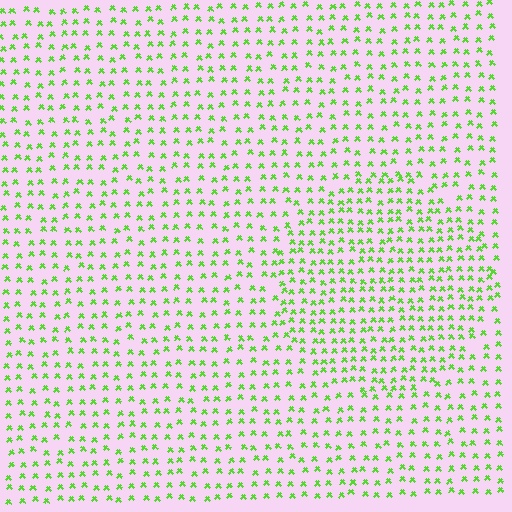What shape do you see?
I see a circle.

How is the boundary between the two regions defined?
The boundary is defined by a change in element density (approximately 1.5x ratio). All elements are the same color, size, and shape.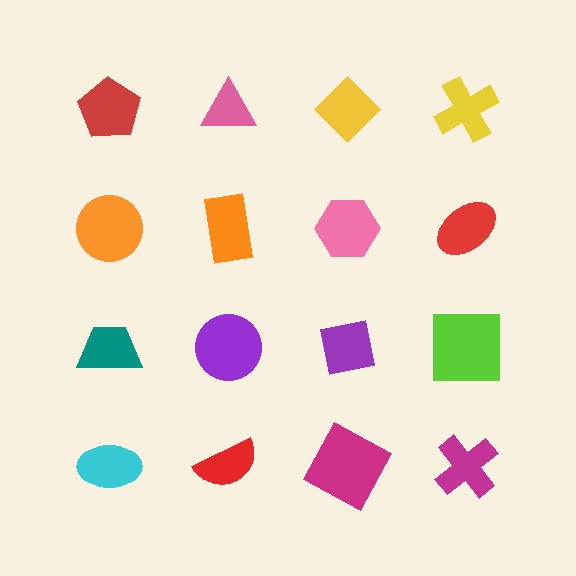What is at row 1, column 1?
A red pentagon.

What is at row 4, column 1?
A cyan ellipse.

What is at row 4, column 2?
A red semicircle.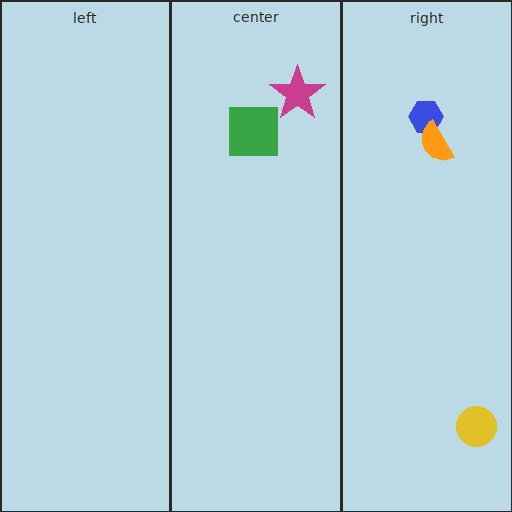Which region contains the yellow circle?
The right region.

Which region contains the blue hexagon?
The right region.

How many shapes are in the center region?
2.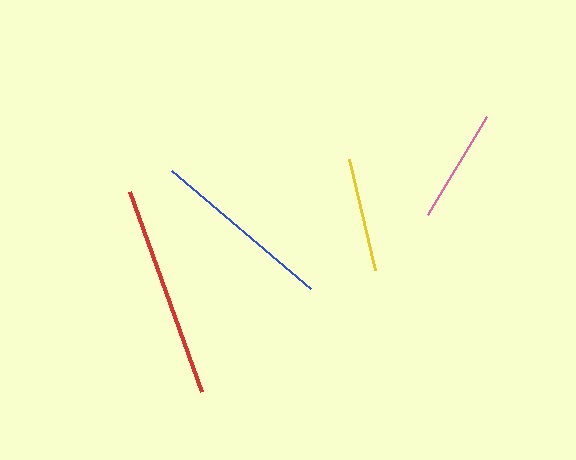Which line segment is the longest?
The red line is the longest at approximately 213 pixels.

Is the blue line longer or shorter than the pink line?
The blue line is longer than the pink line.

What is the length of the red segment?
The red segment is approximately 213 pixels long.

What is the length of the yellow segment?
The yellow segment is approximately 114 pixels long.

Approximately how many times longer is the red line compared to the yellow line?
The red line is approximately 1.9 times the length of the yellow line.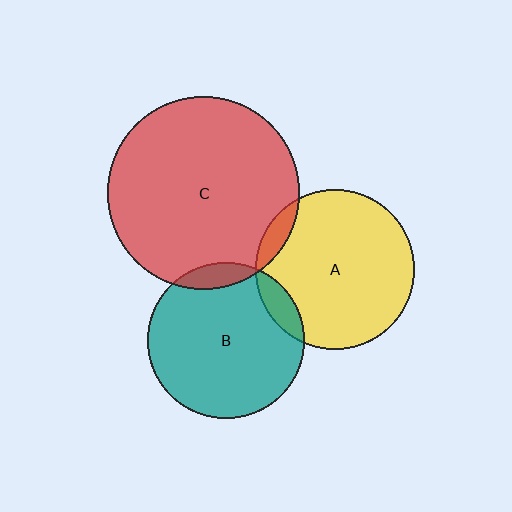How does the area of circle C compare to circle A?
Approximately 1.5 times.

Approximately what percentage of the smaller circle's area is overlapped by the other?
Approximately 10%.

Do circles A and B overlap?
Yes.